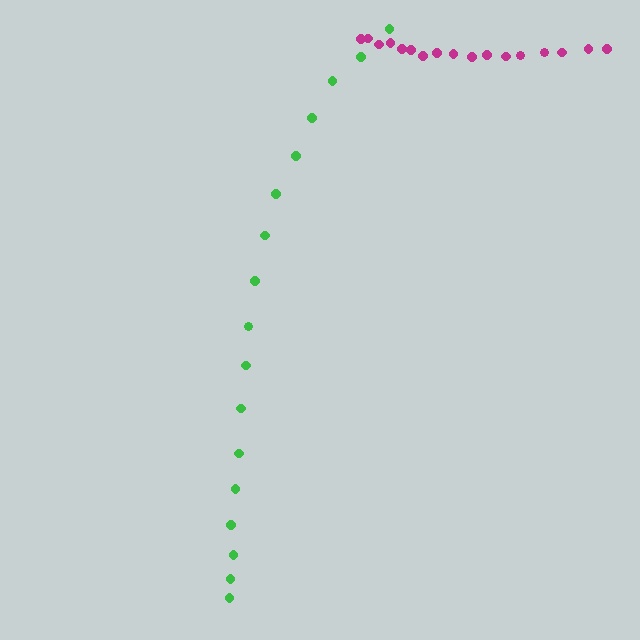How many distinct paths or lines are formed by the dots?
There are 2 distinct paths.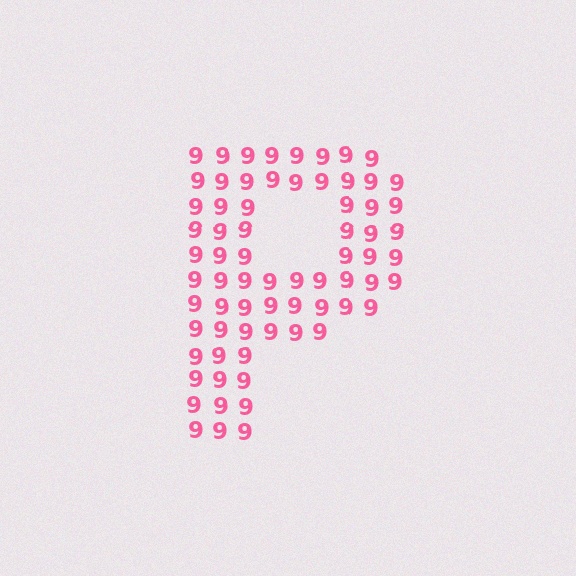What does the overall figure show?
The overall figure shows the letter P.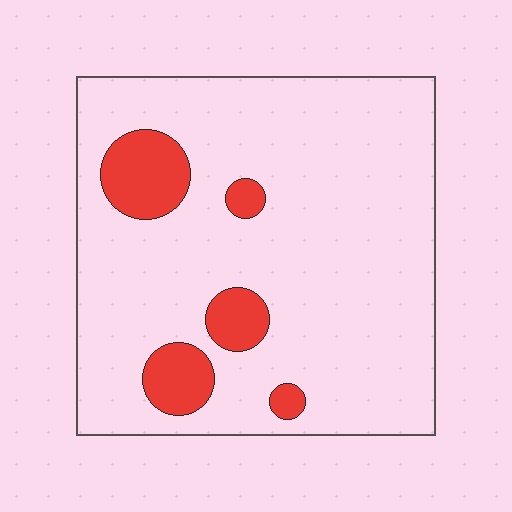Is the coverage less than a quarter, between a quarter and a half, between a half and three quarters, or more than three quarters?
Less than a quarter.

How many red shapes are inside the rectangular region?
5.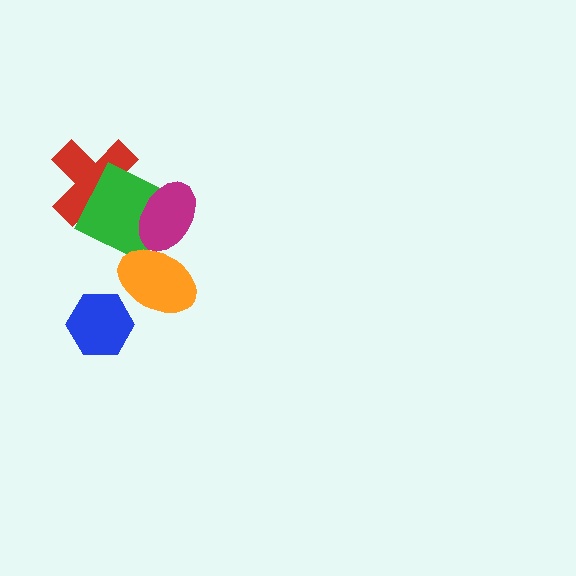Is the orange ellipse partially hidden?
Yes, it is partially covered by another shape.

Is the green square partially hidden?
Yes, it is partially covered by another shape.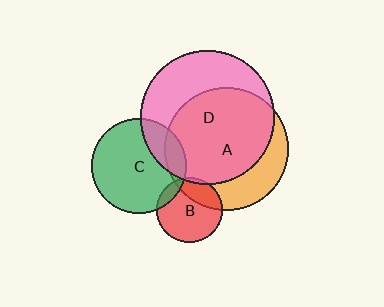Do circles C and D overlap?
Yes.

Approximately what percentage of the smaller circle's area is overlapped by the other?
Approximately 25%.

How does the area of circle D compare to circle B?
Approximately 4.2 times.